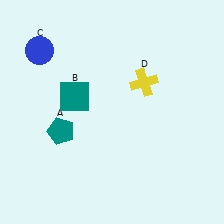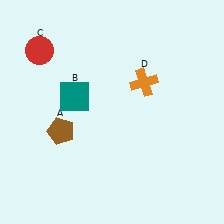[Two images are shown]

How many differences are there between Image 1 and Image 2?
There are 3 differences between the two images.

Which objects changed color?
A changed from teal to brown. C changed from blue to red. D changed from yellow to orange.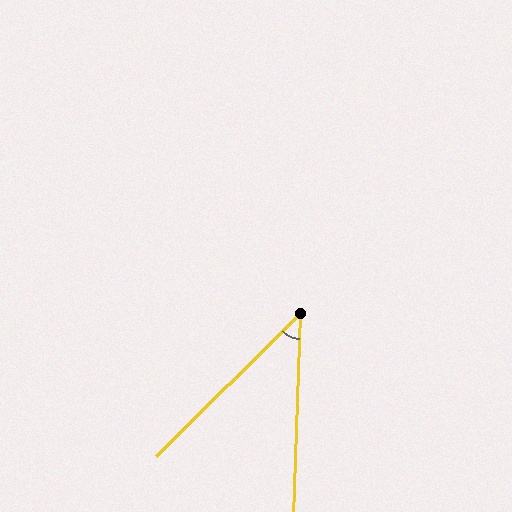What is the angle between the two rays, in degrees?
Approximately 43 degrees.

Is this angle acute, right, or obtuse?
It is acute.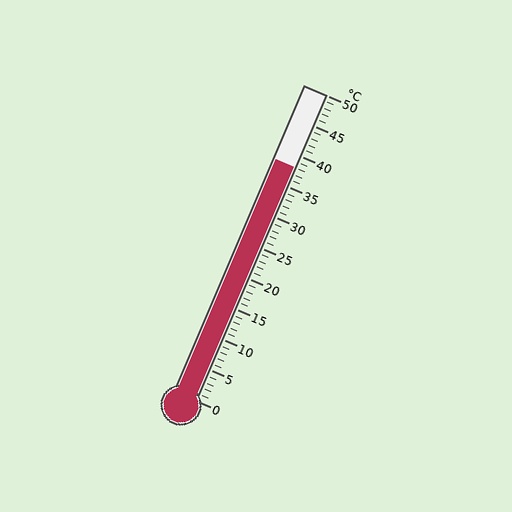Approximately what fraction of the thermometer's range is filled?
The thermometer is filled to approximately 75% of its range.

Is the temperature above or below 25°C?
The temperature is above 25°C.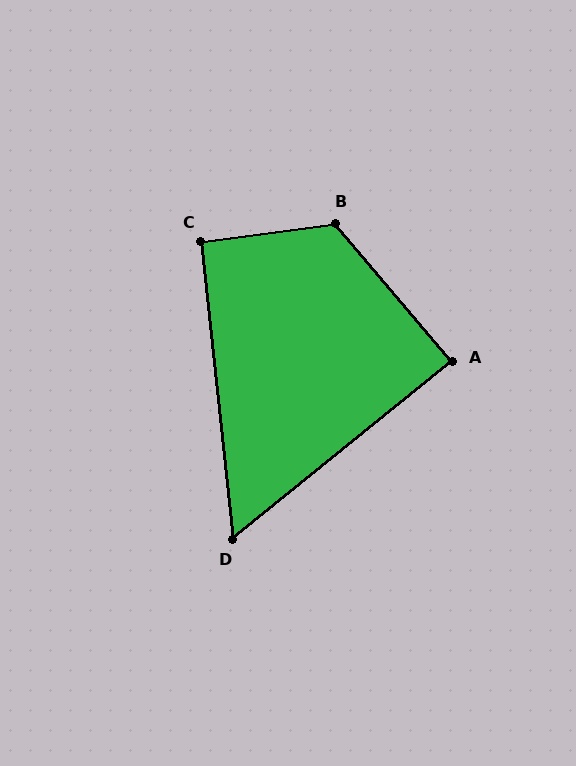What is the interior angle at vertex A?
Approximately 88 degrees (approximately right).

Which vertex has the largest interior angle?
B, at approximately 123 degrees.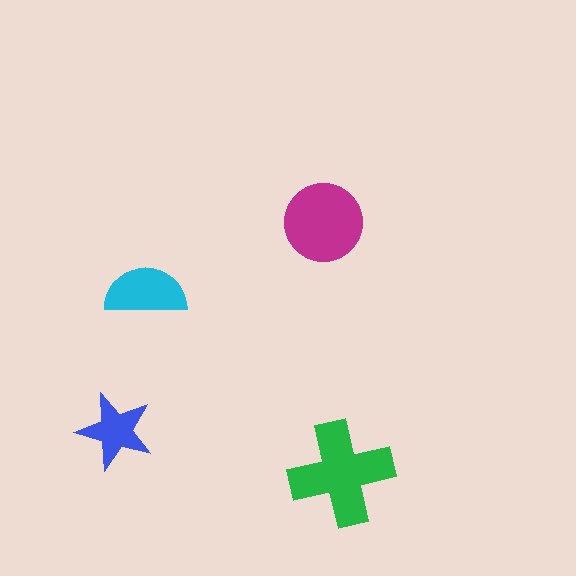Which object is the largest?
The green cross.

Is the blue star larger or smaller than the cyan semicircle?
Smaller.